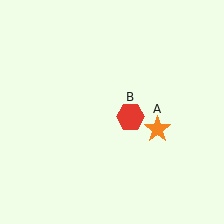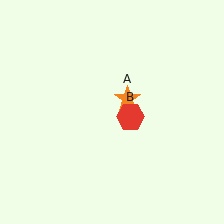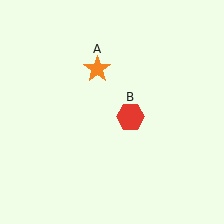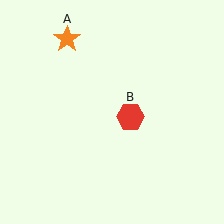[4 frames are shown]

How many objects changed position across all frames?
1 object changed position: orange star (object A).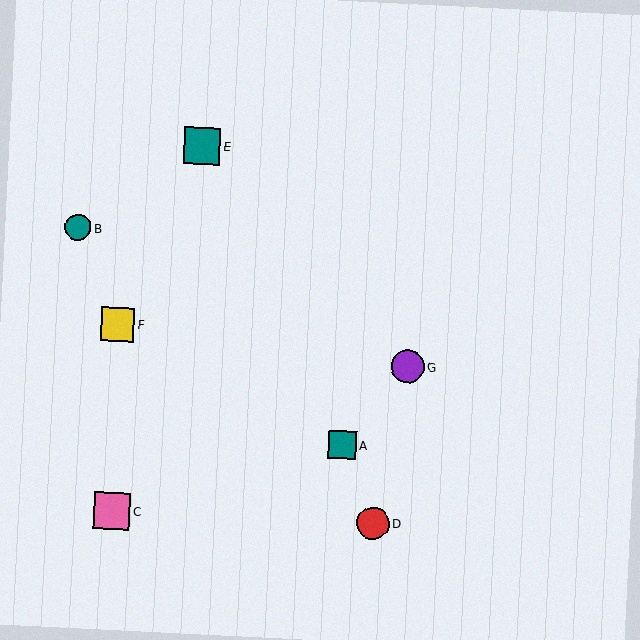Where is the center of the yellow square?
The center of the yellow square is at (118, 324).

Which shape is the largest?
The teal square (labeled E) is the largest.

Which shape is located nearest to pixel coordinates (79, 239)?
The teal circle (labeled B) at (78, 227) is nearest to that location.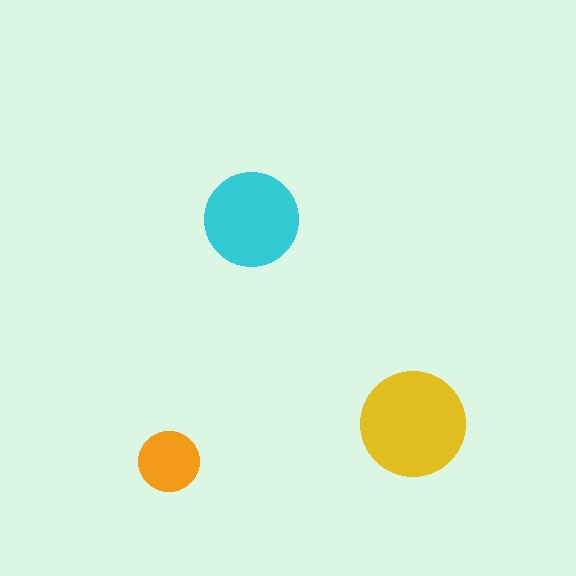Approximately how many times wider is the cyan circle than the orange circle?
About 1.5 times wider.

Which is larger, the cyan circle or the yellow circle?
The yellow one.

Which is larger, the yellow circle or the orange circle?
The yellow one.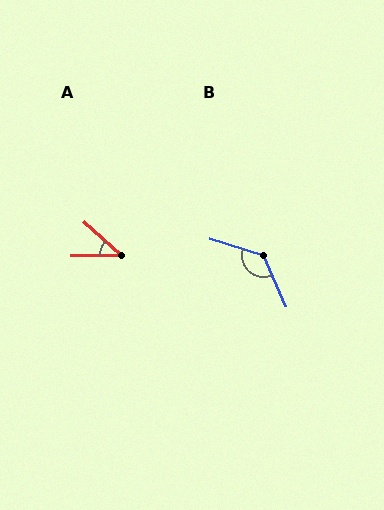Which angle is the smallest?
A, at approximately 42 degrees.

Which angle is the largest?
B, at approximately 130 degrees.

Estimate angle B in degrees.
Approximately 130 degrees.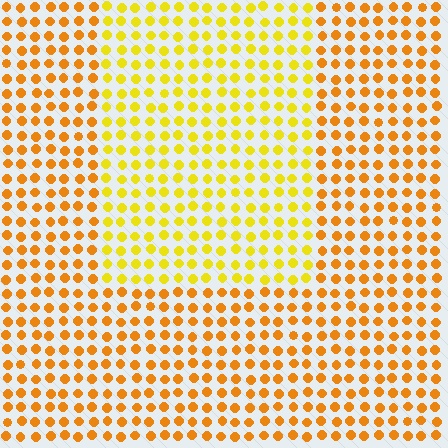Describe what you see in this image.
The image is filled with small orange elements in a uniform arrangement. A rectangle-shaped region is visible where the elements are tinted to a slightly different hue, forming a subtle color boundary.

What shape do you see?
I see a rectangle.